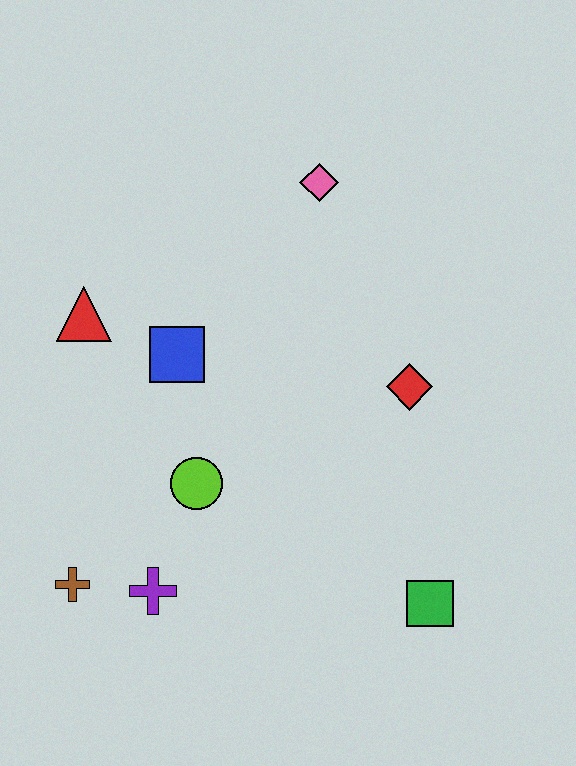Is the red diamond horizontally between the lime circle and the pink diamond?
No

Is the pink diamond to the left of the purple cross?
No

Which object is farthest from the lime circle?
The pink diamond is farthest from the lime circle.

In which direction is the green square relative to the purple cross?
The green square is to the right of the purple cross.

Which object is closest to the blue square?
The red triangle is closest to the blue square.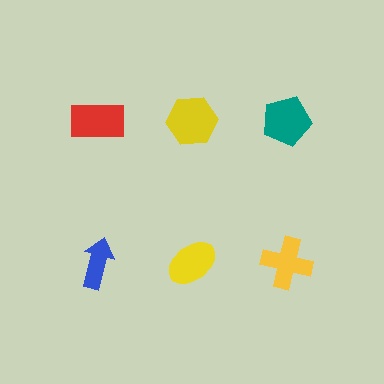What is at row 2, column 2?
A yellow ellipse.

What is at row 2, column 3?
A yellow cross.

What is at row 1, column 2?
A yellow hexagon.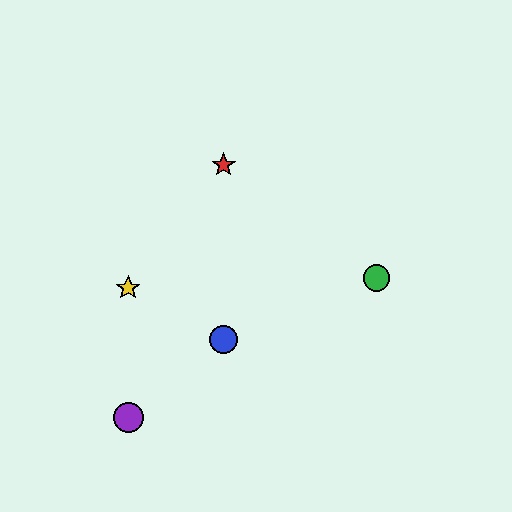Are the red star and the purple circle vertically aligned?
No, the red star is at x≈224 and the purple circle is at x≈129.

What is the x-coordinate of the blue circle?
The blue circle is at x≈224.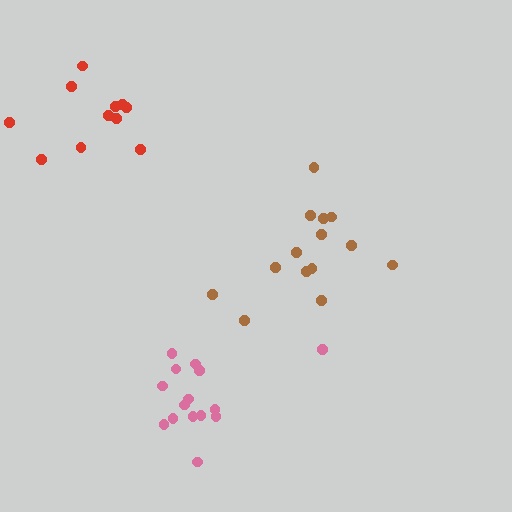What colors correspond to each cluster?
The clusters are colored: brown, pink, red.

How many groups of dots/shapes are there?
There are 3 groups.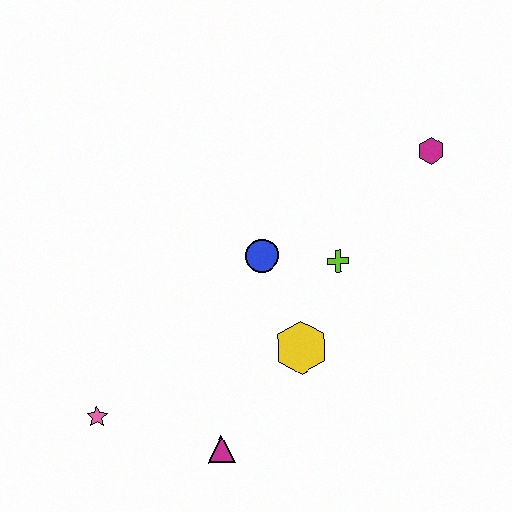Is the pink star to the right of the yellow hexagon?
No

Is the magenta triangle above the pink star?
No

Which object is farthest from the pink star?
The magenta hexagon is farthest from the pink star.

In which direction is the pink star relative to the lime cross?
The pink star is to the left of the lime cross.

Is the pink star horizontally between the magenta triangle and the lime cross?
No